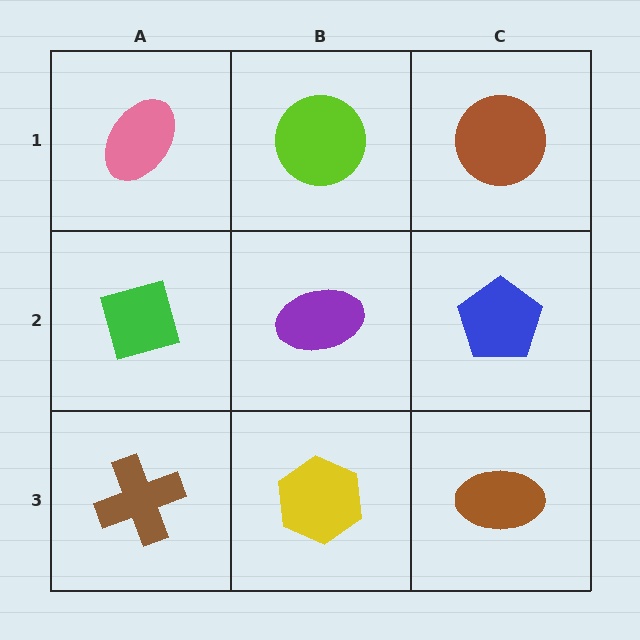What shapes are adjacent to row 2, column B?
A lime circle (row 1, column B), a yellow hexagon (row 3, column B), a green diamond (row 2, column A), a blue pentagon (row 2, column C).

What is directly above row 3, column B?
A purple ellipse.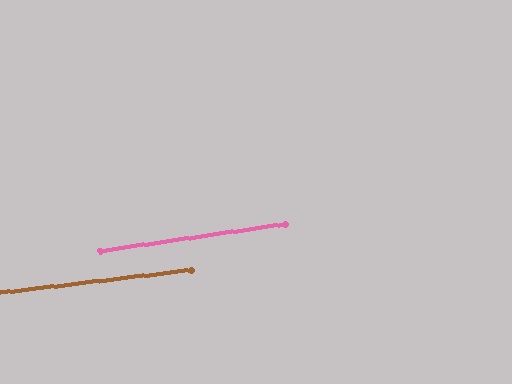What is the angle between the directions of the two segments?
Approximately 2 degrees.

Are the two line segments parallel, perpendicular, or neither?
Parallel — their directions differ by only 1.7°.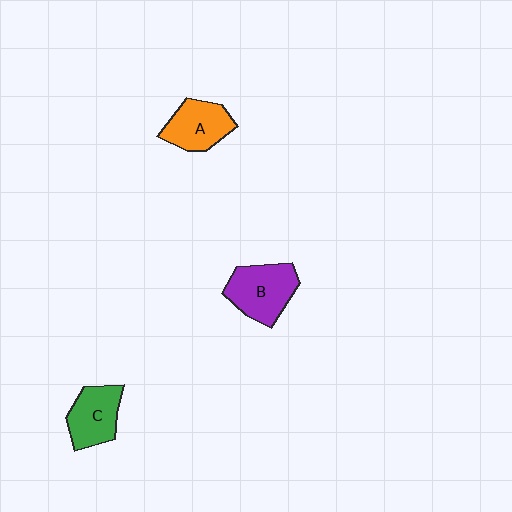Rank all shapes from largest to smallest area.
From largest to smallest: B (purple), A (orange), C (green).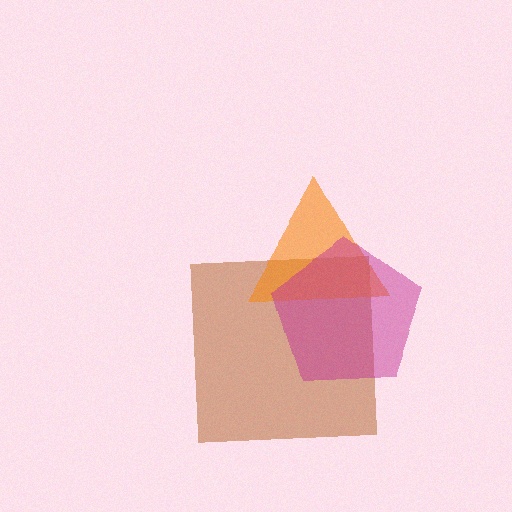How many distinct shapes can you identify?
There are 3 distinct shapes: a brown square, an orange triangle, a magenta pentagon.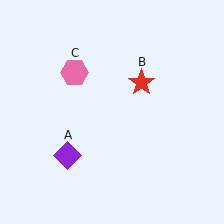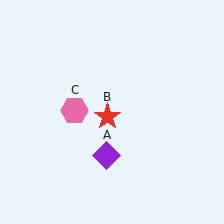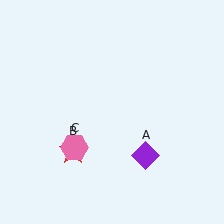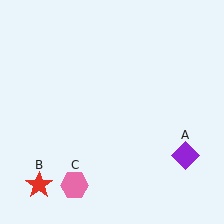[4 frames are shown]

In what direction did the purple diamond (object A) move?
The purple diamond (object A) moved right.